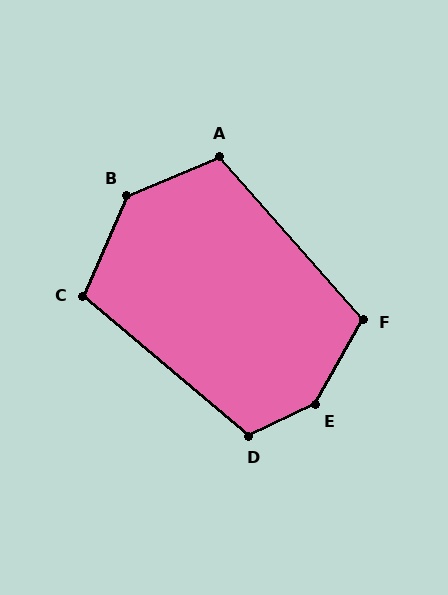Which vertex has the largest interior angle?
E, at approximately 145 degrees.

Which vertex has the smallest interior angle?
C, at approximately 107 degrees.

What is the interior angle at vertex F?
Approximately 109 degrees (obtuse).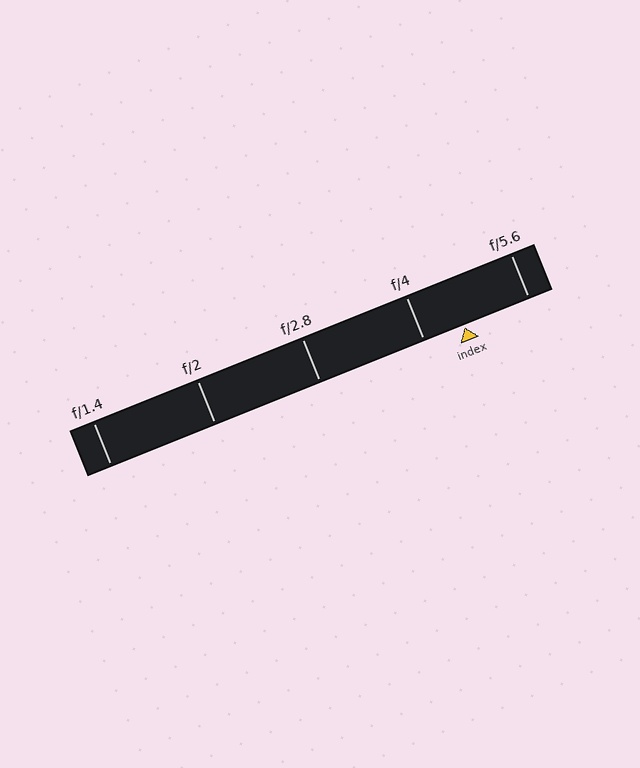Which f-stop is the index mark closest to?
The index mark is closest to f/4.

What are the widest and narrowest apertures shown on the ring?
The widest aperture shown is f/1.4 and the narrowest is f/5.6.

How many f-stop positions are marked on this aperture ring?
There are 5 f-stop positions marked.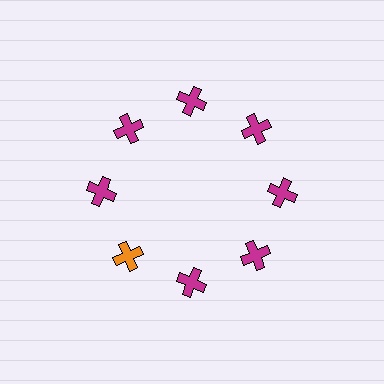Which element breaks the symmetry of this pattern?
The orange cross at roughly the 8 o'clock position breaks the symmetry. All other shapes are magenta crosses.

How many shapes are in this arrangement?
There are 8 shapes arranged in a ring pattern.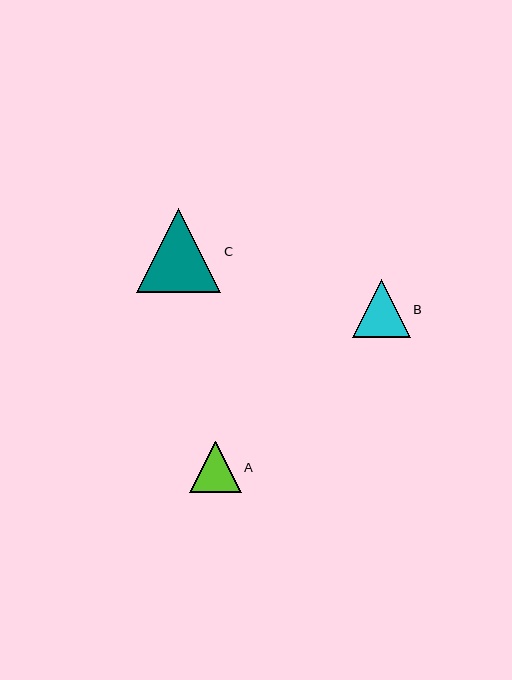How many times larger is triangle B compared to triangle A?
Triangle B is approximately 1.1 times the size of triangle A.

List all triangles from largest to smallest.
From largest to smallest: C, B, A.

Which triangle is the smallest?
Triangle A is the smallest with a size of approximately 52 pixels.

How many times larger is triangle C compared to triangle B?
Triangle C is approximately 1.5 times the size of triangle B.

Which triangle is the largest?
Triangle C is the largest with a size of approximately 84 pixels.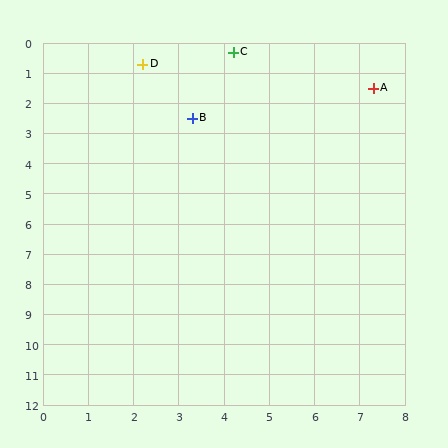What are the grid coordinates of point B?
Point B is at approximately (3.3, 2.5).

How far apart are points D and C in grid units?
Points D and C are about 2.0 grid units apart.